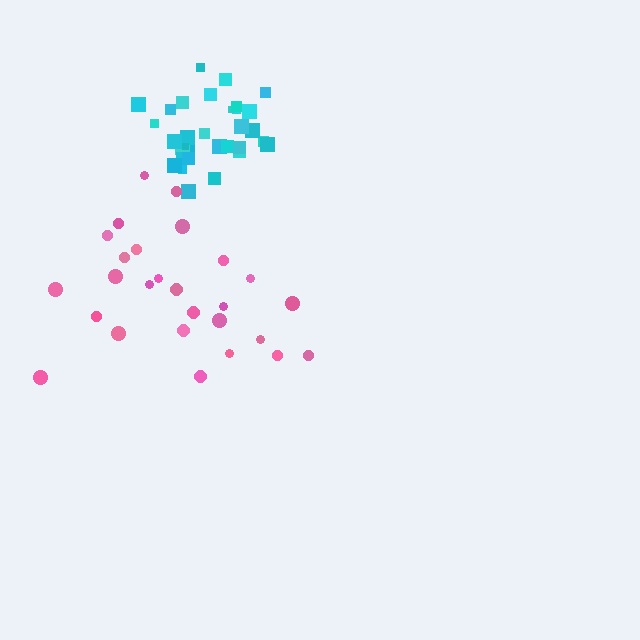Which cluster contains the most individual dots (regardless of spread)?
Cyan (33).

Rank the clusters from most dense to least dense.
cyan, pink.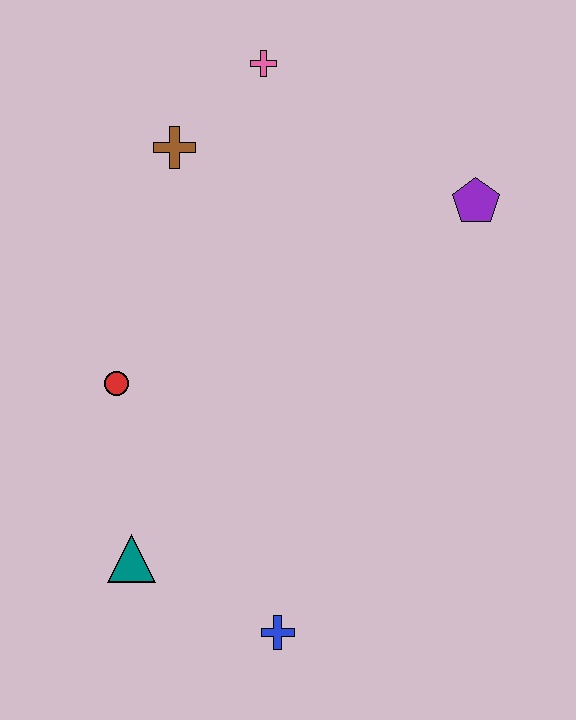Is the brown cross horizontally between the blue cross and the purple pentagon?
No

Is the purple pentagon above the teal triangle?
Yes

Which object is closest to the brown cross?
The pink cross is closest to the brown cross.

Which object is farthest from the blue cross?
The pink cross is farthest from the blue cross.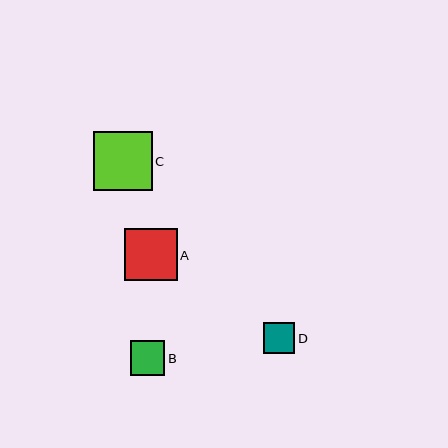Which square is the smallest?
Square D is the smallest with a size of approximately 31 pixels.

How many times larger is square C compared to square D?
Square C is approximately 1.9 times the size of square D.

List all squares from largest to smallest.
From largest to smallest: C, A, B, D.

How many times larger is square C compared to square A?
Square C is approximately 1.1 times the size of square A.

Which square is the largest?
Square C is the largest with a size of approximately 59 pixels.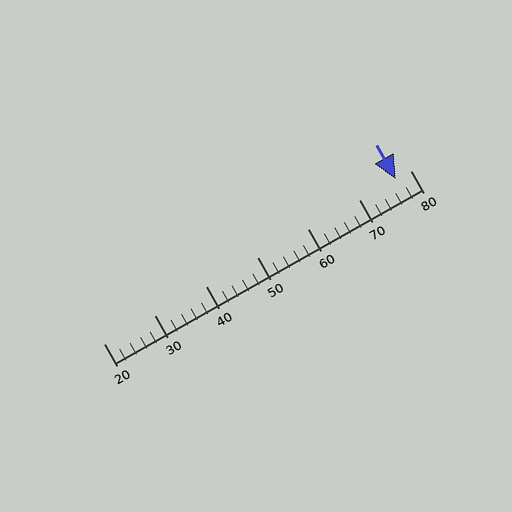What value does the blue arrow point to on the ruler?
The blue arrow points to approximately 77.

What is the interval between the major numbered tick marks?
The major tick marks are spaced 10 units apart.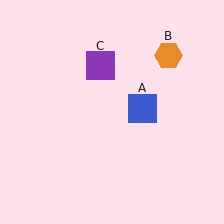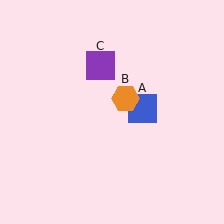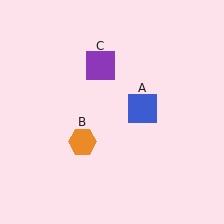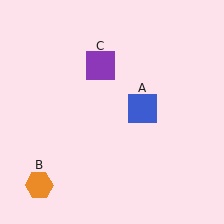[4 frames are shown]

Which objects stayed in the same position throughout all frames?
Blue square (object A) and purple square (object C) remained stationary.